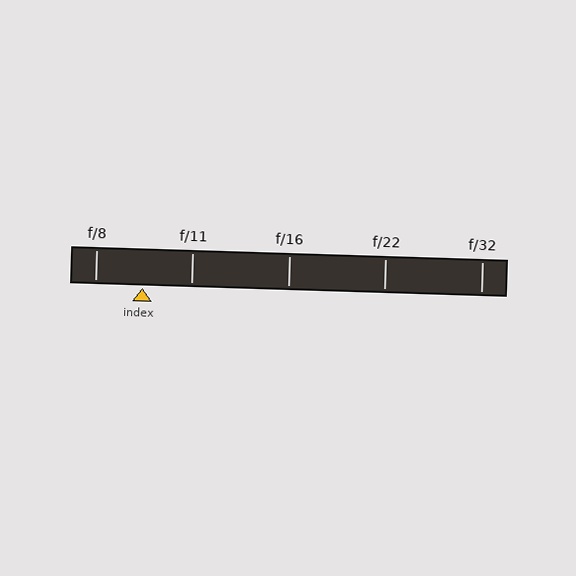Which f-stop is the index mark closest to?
The index mark is closest to f/8.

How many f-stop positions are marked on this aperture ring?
There are 5 f-stop positions marked.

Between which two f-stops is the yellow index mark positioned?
The index mark is between f/8 and f/11.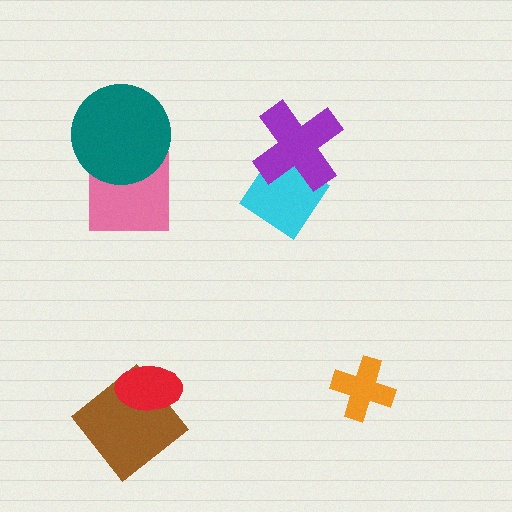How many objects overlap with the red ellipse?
1 object overlaps with the red ellipse.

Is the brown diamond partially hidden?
Yes, it is partially covered by another shape.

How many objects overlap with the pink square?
1 object overlaps with the pink square.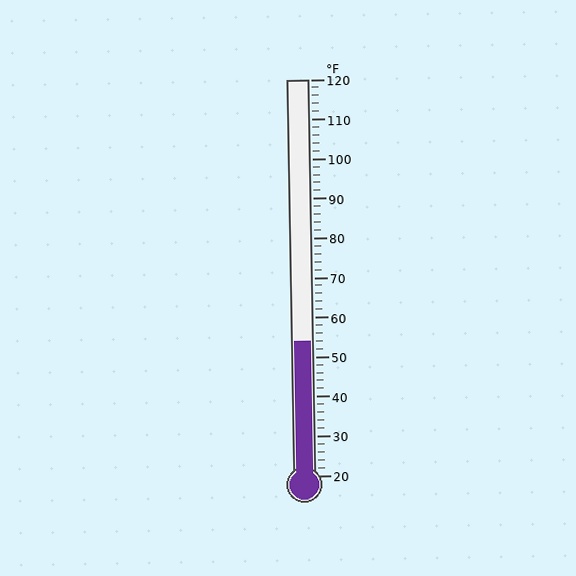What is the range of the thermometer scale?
The thermometer scale ranges from 20°F to 120°F.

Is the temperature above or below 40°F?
The temperature is above 40°F.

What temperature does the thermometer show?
The thermometer shows approximately 54°F.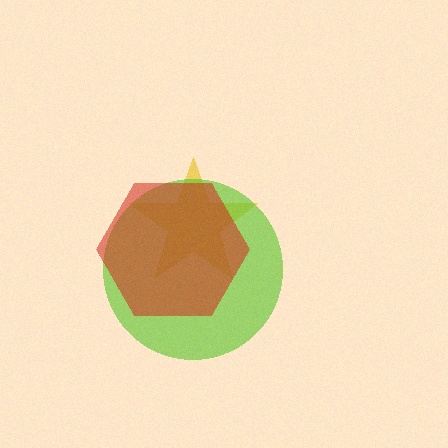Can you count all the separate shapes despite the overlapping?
Yes, there are 3 separate shapes.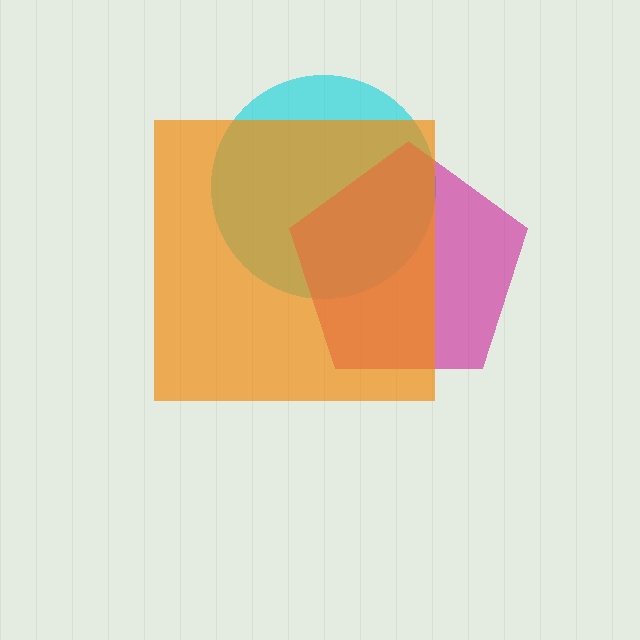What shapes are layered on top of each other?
The layered shapes are: a cyan circle, a magenta pentagon, an orange square.